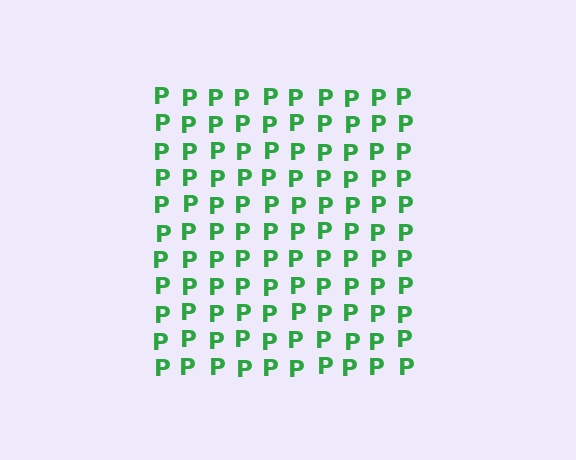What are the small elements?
The small elements are letter P's.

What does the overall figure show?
The overall figure shows a square.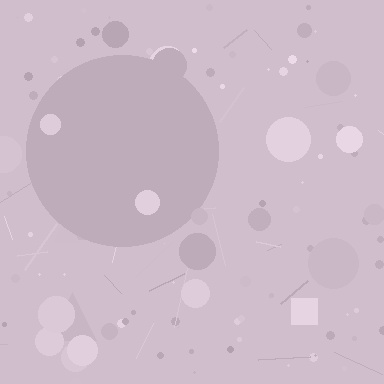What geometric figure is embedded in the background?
A circle is embedded in the background.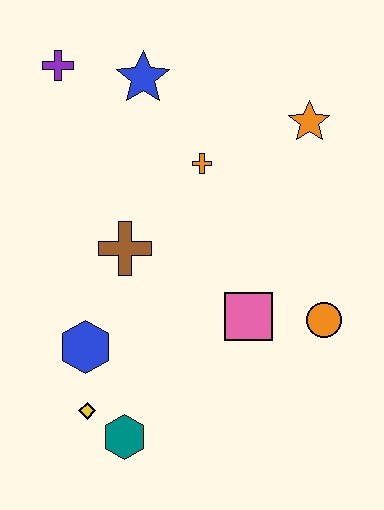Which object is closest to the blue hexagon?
The yellow diamond is closest to the blue hexagon.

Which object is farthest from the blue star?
The teal hexagon is farthest from the blue star.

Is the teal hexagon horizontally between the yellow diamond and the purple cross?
No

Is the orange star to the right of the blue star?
Yes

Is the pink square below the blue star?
Yes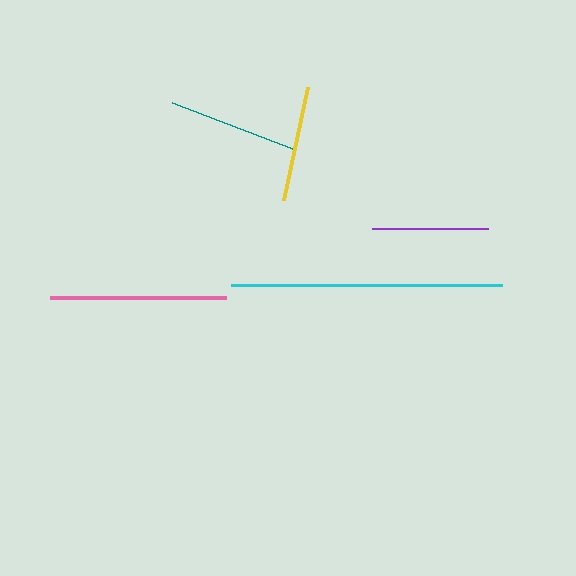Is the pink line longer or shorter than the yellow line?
The pink line is longer than the yellow line.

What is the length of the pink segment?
The pink segment is approximately 176 pixels long.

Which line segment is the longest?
The cyan line is the longest at approximately 271 pixels.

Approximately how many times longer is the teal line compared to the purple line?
The teal line is approximately 1.1 times the length of the purple line.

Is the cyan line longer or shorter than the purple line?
The cyan line is longer than the purple line.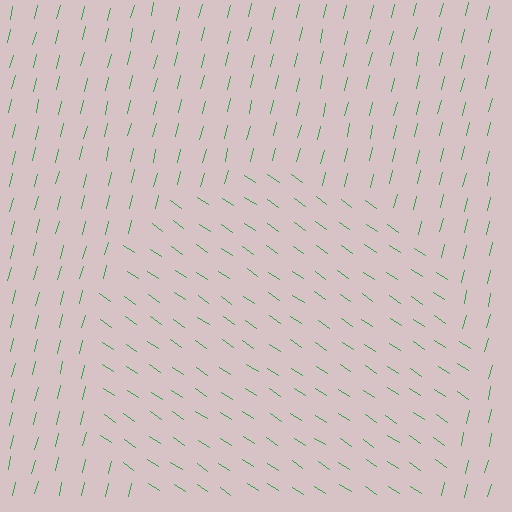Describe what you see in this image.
The image is filled with small green line segments. A circle region in the image has lines oriented differently from the surrounding lines, creating a visible texture boundary.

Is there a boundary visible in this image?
Yes, there is a texture boundary formed by a change in line orientation.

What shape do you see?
I see a circle.